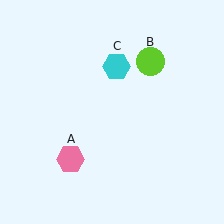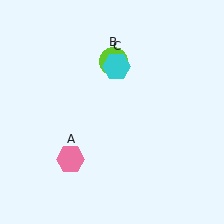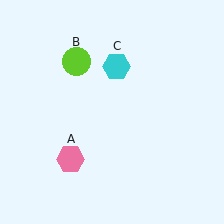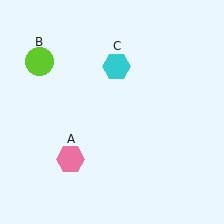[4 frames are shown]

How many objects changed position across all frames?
1 object changed position: lime circle (object B).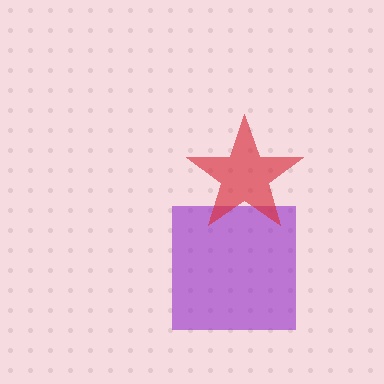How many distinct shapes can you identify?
There are 2 distinct shapes: a purple square, a red star.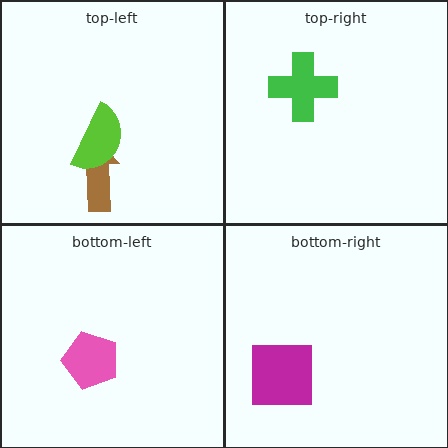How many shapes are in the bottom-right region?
1.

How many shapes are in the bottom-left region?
1.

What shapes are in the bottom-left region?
The pink pentagon.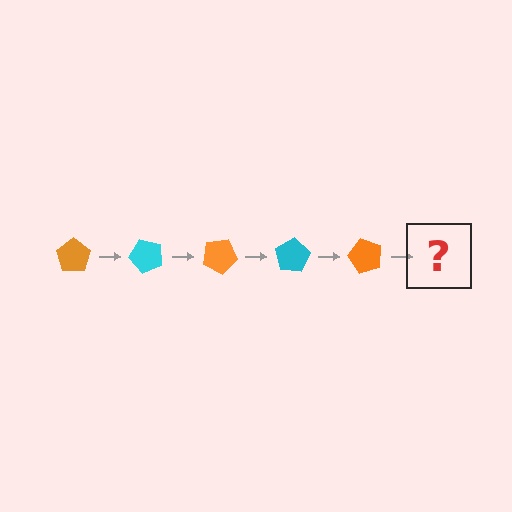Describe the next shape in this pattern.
It should be a cyan pentagon, rotated 250 degrees from the start.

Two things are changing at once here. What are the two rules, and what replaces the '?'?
The two rules are that it rotates 50 degrees each step and the color cycles through orange and cyan. The '?' should be a cyan pentagon, rotated 250 degrees from the start.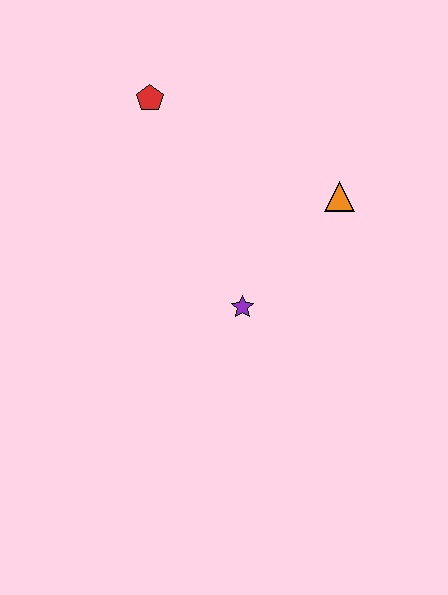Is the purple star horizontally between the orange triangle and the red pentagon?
Yes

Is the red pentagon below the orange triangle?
No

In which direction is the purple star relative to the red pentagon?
The purple star is below the red pentagon.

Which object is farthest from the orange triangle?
The red pentagon is farthest from the orange triangle.